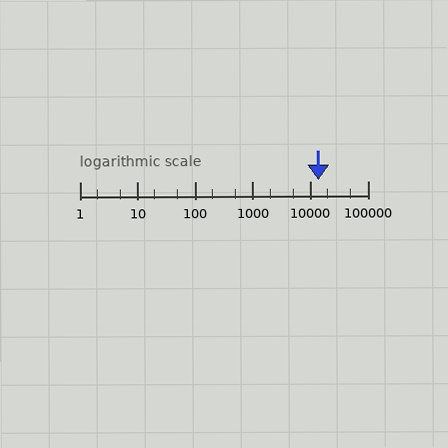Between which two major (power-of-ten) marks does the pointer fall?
The pointer is between 10000 and 100000.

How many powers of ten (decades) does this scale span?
The scale spans 5 decades, from 1 to 100000.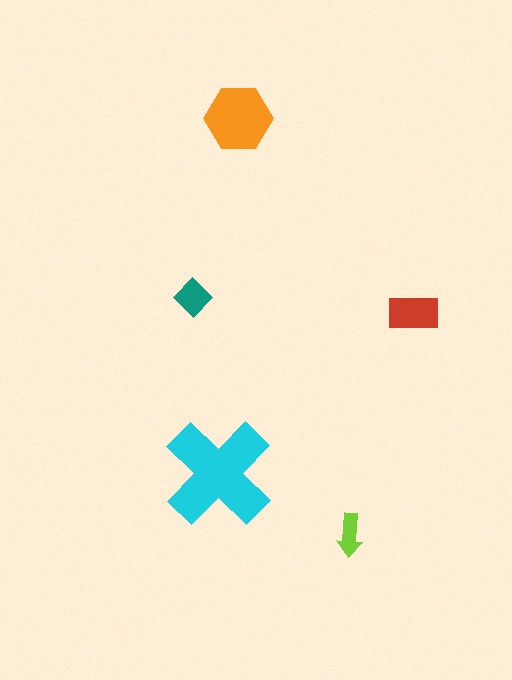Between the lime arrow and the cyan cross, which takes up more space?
The cyan cross.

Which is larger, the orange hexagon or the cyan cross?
The cyan cross.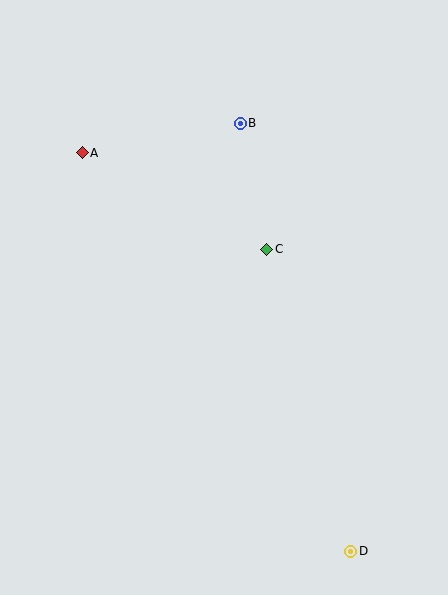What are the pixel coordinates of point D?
Point D is at (351, 551).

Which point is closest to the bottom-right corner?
Point D is closest to the bottom-right corner.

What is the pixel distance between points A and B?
The distance between A and B is 161 pixels.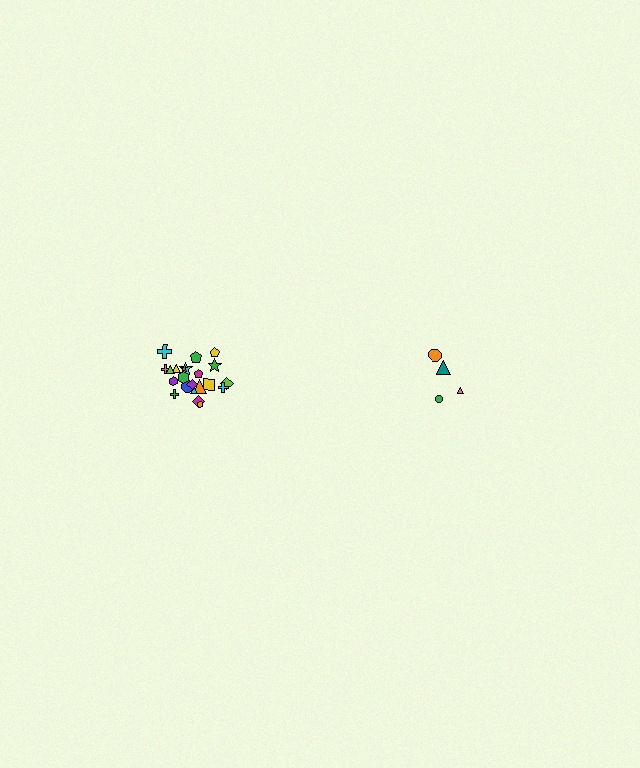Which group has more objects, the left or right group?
The left group.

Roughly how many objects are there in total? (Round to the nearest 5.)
Roughly 25 objects in total.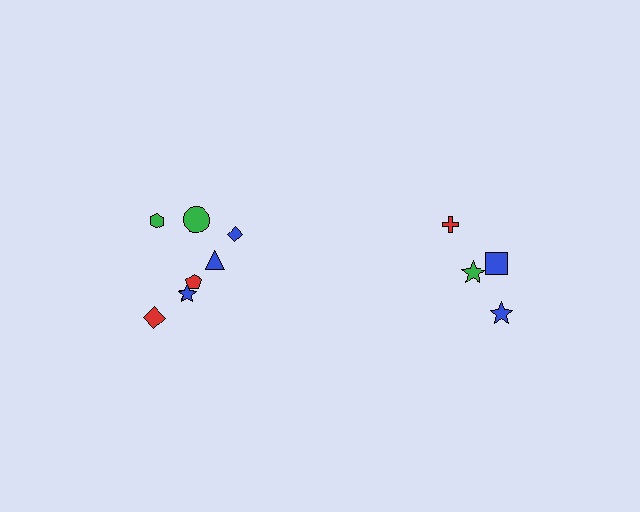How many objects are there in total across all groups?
There are 12 objects.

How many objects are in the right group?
There are 4 objects.